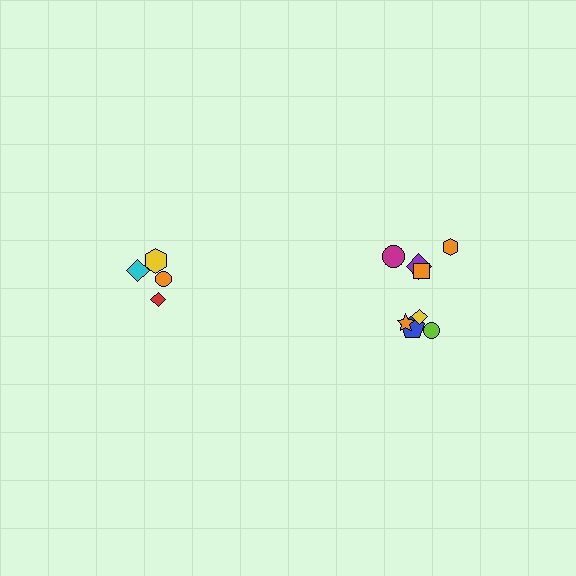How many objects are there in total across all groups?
There are 12 objects.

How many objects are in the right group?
There are 8 objects.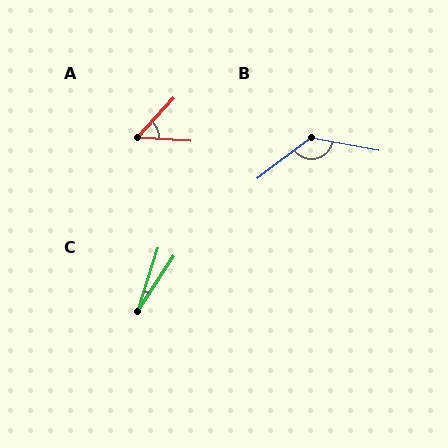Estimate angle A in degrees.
Approximately 51 degrees.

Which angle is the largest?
B, at approximately 132 degrees.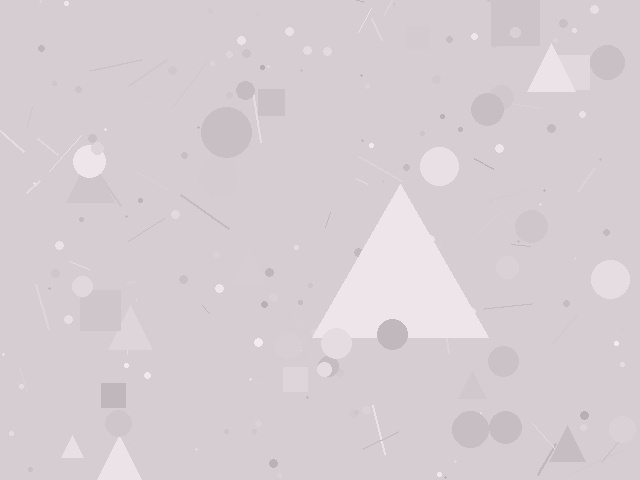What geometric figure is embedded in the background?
A triangle is embedded in the background.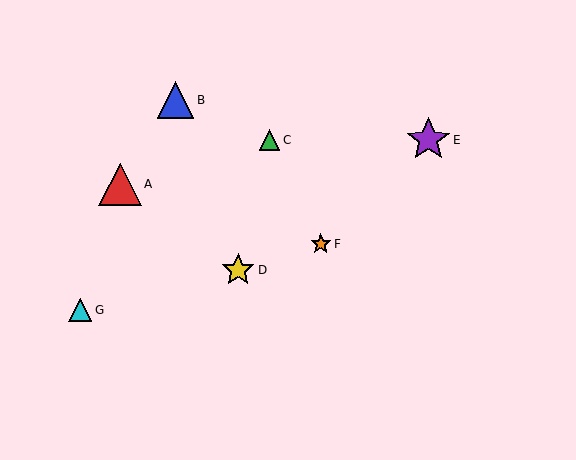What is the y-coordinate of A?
Object A is at y≈184.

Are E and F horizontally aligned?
No, E is at y≈140 and F is at y≈244.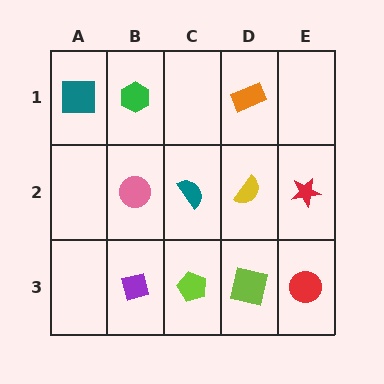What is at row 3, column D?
A lime square.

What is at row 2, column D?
A yellow semicircle.